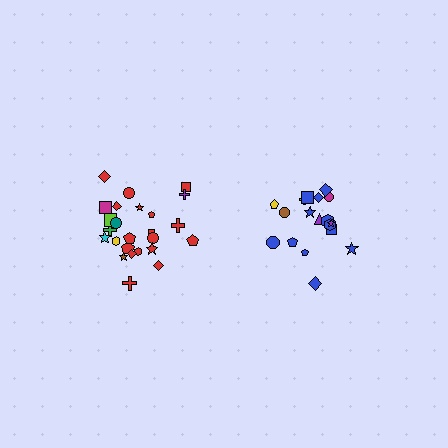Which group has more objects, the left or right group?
The left group.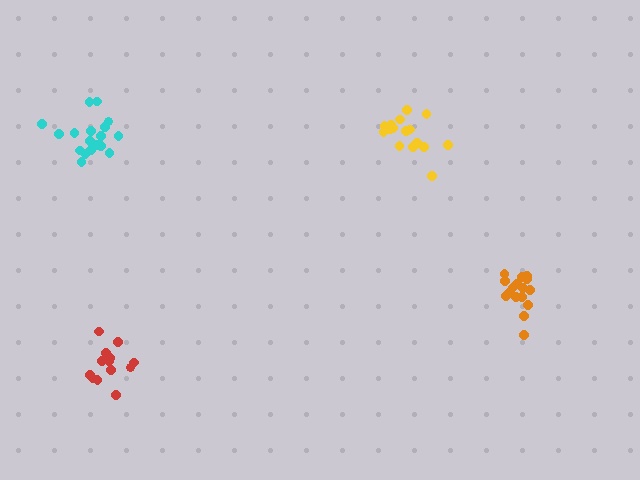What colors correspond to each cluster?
The clusters are colored: orange, red, yellow, cyan.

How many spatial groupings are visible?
There are 4 spatial groupings.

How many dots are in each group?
Group 1: 16 dots, Group 2: 13 dots, Group 3: 18 dots, Group 4: 18 dots (65 total).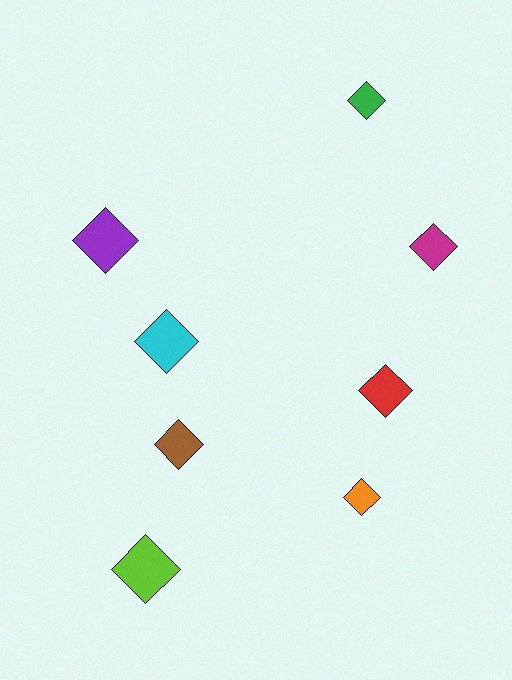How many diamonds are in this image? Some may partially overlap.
There are 8 diamonds.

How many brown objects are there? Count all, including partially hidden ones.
There is 1 brown object.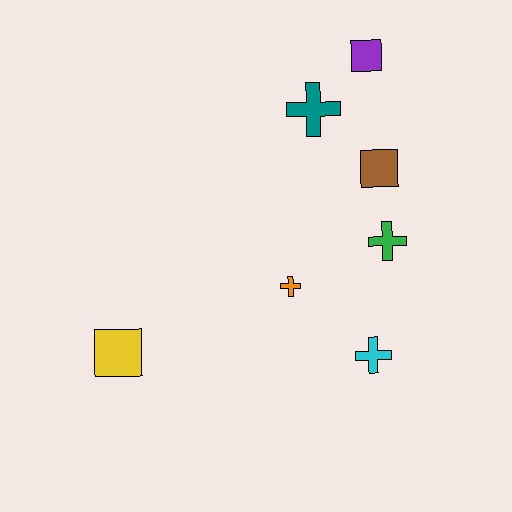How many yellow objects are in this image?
There is 1 yellow object.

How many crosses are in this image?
There are 4 crosses.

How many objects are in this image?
There are 7 objects.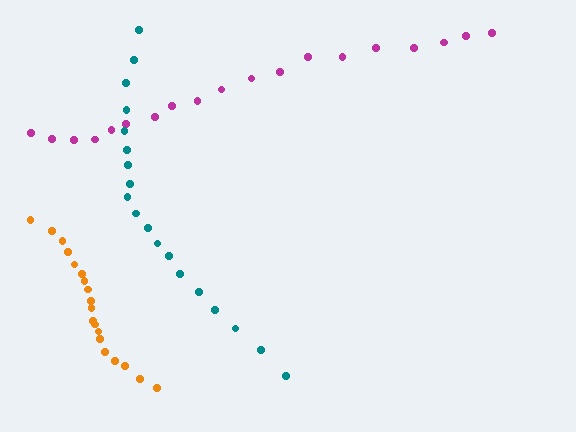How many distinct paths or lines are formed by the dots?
There are 3 distinct paths.